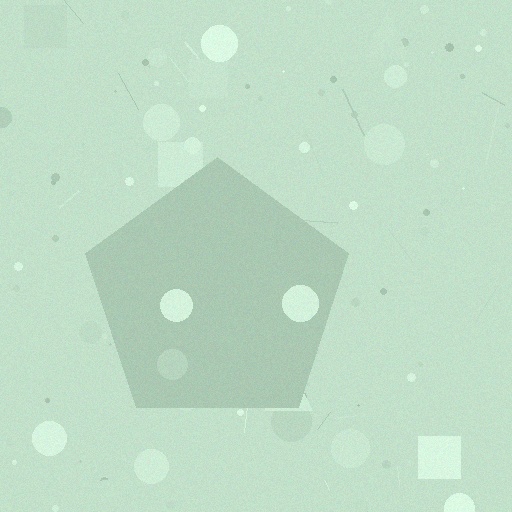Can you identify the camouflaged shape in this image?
The camouflaged shape is a pentagon.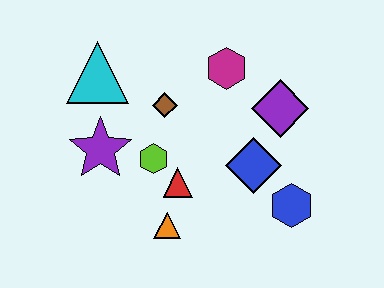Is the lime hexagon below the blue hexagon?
No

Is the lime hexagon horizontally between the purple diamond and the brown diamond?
No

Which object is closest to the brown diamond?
The lime hexagon is closest to the brown diamond.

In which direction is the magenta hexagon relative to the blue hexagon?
The magenta hexagon is above the blue hexagon.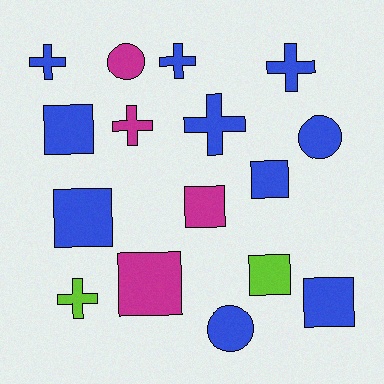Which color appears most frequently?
Blue, with 10 objects.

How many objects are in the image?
There are 16 objects.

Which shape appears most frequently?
Square, with 7 objects.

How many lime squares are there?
There is 1 lime square.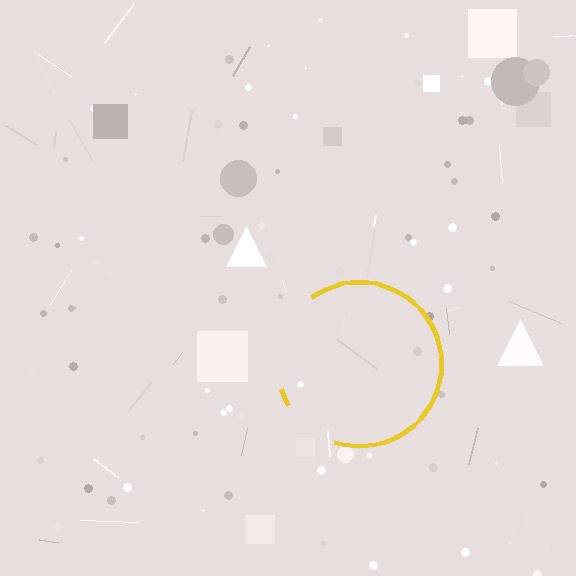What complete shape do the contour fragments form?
The contour fragments form a circle.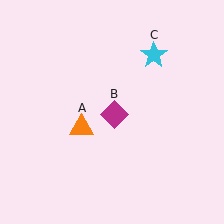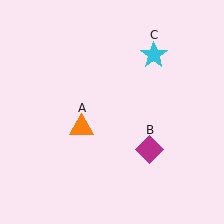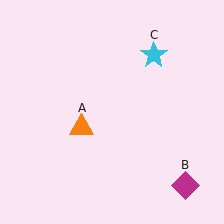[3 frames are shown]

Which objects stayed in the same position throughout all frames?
Orange triangle (object A) and cyan star (object C) remained stationary.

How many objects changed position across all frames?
1 object changed position: magenta diamond (object B).